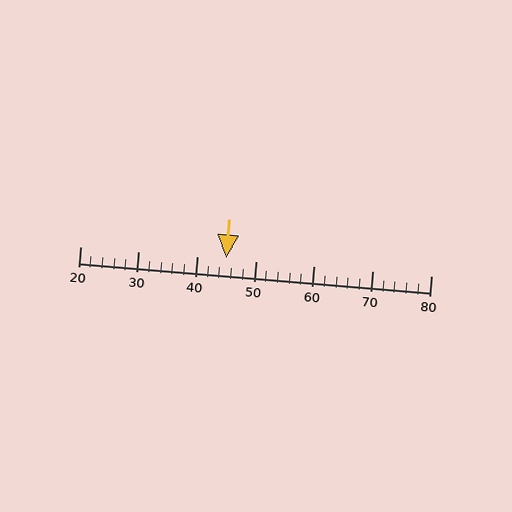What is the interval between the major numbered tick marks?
The major tick marks are spaced 10 units apart.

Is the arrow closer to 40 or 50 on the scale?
The arrow is closer to 40.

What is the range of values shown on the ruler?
The ruler shows values from 20 to 80.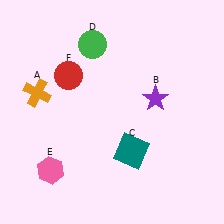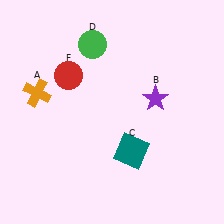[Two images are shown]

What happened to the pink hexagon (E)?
The pink hexagon (E) was removed in Image 2. It was in the bottom-left area of Image 1.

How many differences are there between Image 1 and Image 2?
There is 1 difference between the two images.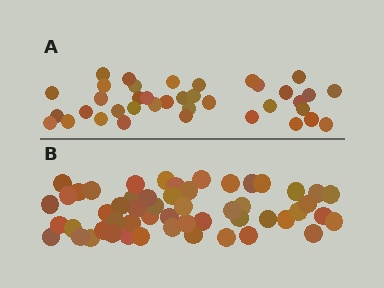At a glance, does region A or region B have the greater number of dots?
Region B (the bottom region) has more dots.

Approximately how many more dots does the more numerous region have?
Region B has approximately 15 more dots than region A.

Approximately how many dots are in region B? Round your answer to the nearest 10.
About 50 dots. (The exact count is 53, which rounds to 50.)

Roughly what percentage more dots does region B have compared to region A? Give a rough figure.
About 40% more.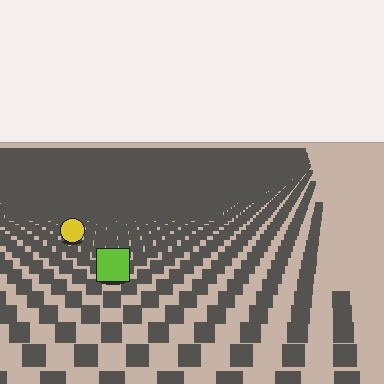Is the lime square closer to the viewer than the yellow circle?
Yes. The lime square is closer — you can tell from the texture gradient: the ground texture is coarser near it.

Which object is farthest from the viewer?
The yellow circle is farthest from the viewer. It appears smaller and the ground texture around it is denser.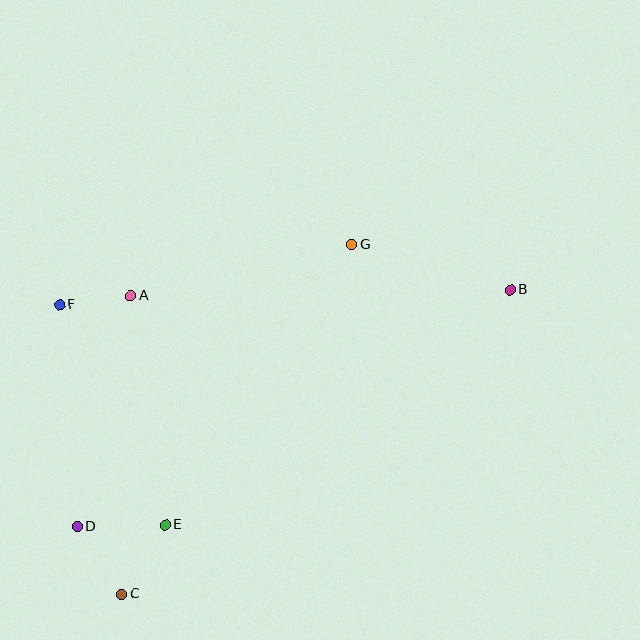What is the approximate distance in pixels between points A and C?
The distance between A and C is approximately 298 pixels.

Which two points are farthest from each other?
Points B and D are farthest from each other.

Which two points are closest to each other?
Points A and F are closest to each other.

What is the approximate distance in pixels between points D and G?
The distance between D and G is approximately 394 pixels.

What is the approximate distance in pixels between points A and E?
The distance between A and E is approximately 232 pixels.